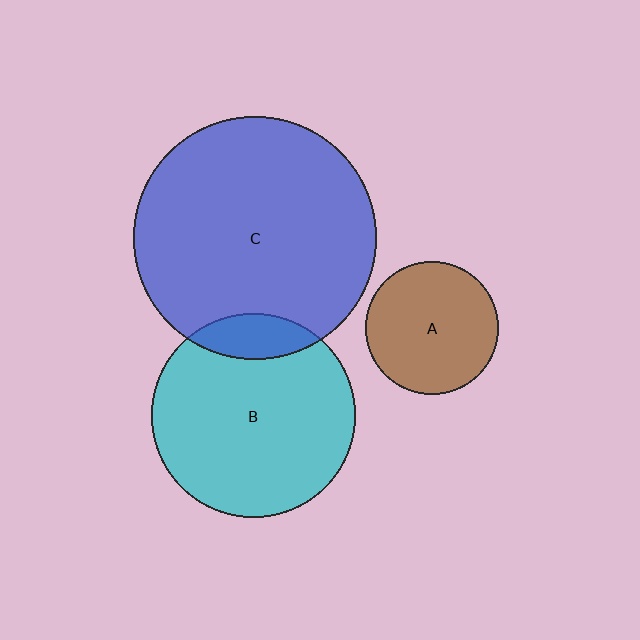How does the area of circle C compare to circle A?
Approximately 3.3 times.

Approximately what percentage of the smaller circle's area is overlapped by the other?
Approximately 15%.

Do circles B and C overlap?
Yes.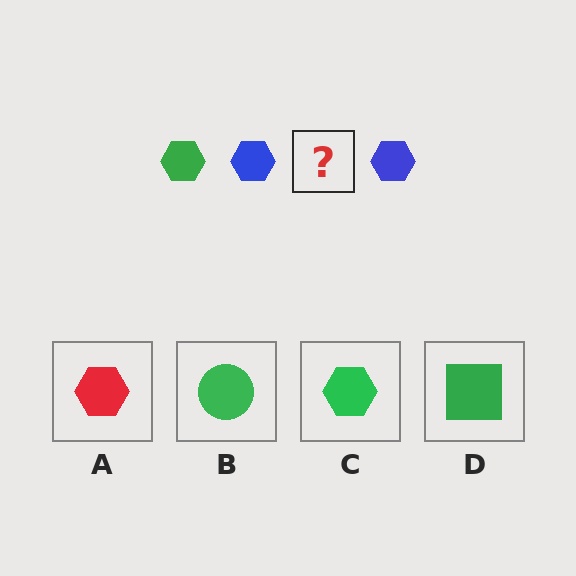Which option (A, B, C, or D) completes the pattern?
C.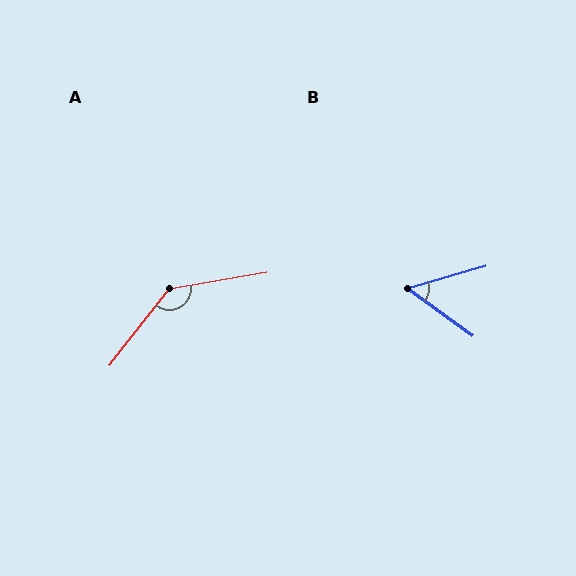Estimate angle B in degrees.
Approximately 52 degrees.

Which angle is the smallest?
B, at approximately 52 degrees.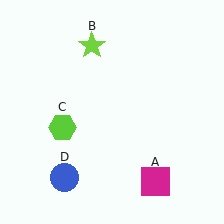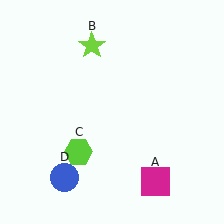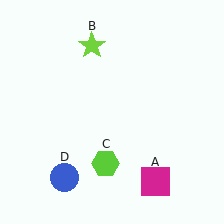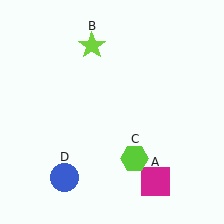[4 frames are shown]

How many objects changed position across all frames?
1 object changed position: lime hexagon (object C).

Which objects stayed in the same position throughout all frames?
Magenta square (object A) and lime star (object B) and blue circle (object D) remained stationary.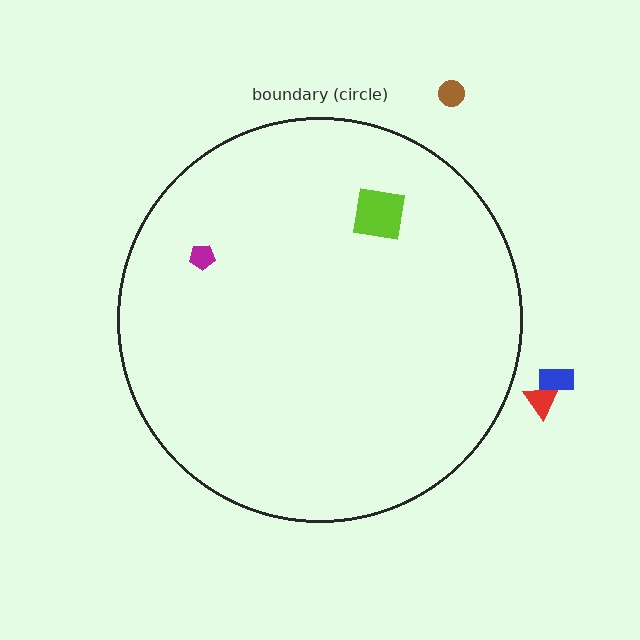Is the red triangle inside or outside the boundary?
Outside.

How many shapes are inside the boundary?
2 inside, 3 outside.